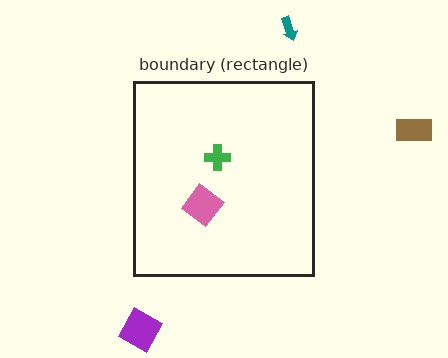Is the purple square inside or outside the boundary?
Outside.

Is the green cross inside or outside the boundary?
Inside.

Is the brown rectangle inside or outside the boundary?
Outside.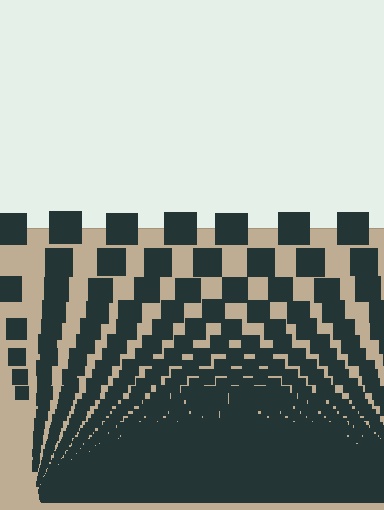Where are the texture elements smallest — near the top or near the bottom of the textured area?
Near the bottom.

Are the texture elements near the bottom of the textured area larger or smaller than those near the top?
Smaller. The gradient is inverted — elements near the bottom are smaller and denser.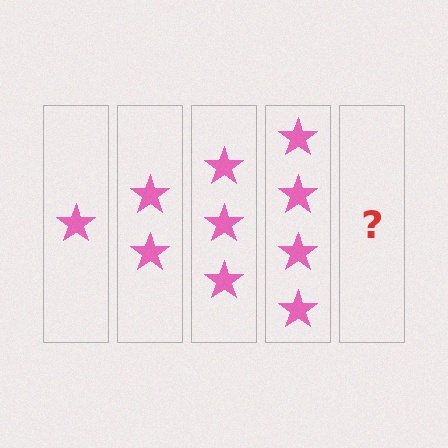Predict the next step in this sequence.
The next step is 5 stars.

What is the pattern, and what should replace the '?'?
The pattern is that each step adds one more star. The '?' should be 5 stars.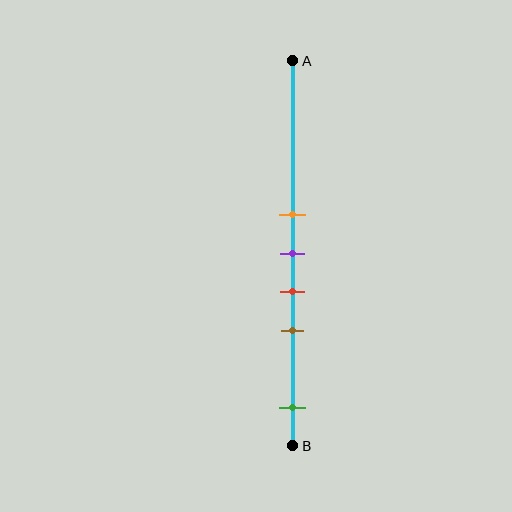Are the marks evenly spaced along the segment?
No, the marks are not evenly spaced.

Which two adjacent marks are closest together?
The orange and purple marks are the closest adjacent pair.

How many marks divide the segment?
There are 5 marks dividing the segment.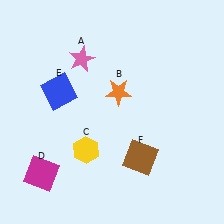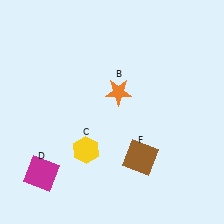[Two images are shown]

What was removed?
The blue square (E), the pink star (A) were removed in Image 2.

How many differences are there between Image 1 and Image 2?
There are 2 differences between the two images.